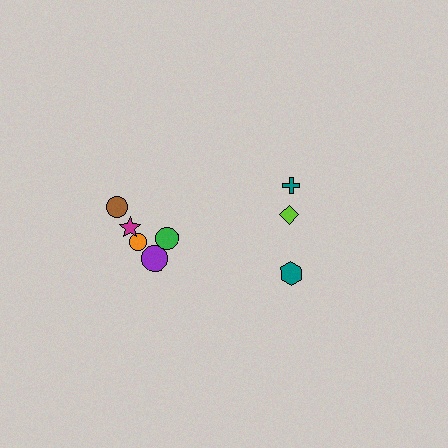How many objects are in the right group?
There are 3 objects.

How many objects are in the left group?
There are 5 objects.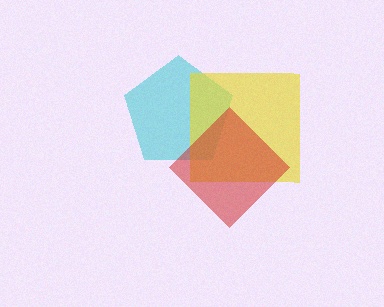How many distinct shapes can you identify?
There are 3 distinct shapes: a cyan pentagon, a yellow square, a red diamond.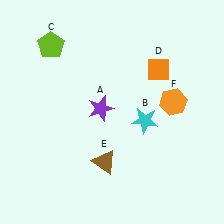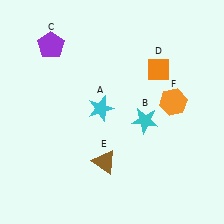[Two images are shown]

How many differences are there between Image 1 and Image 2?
There are 2 differences between the two images.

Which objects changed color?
A changed from purple to cyan. C changed from lime to purple.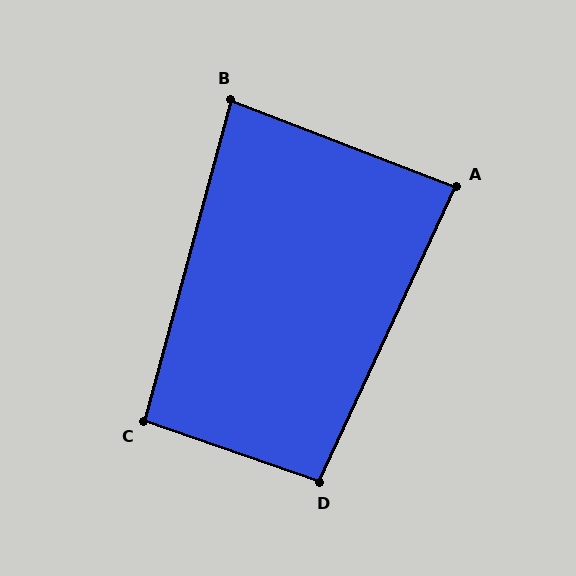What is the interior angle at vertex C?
Approximately 94 degrees (approximately right).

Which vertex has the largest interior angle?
D, at approximately 96 degrees.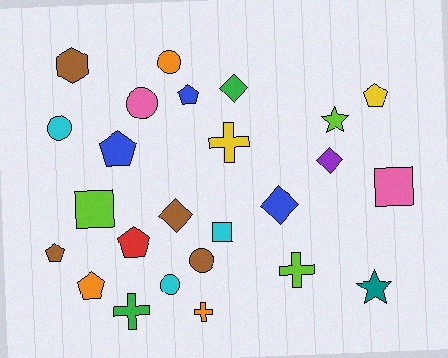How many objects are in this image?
There are 25 objects.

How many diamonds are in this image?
There are 4 diamonds.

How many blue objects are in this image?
There are 3 blue objects.